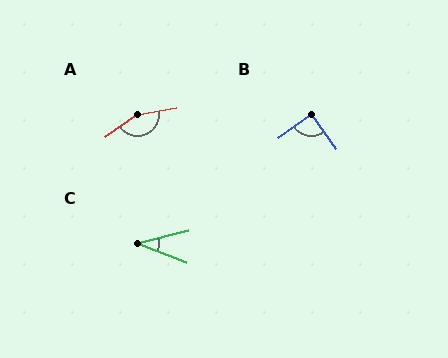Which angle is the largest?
A, at approximately 155 degrees.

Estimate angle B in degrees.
Approximately 91 degrees.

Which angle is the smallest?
C, at approximately 35 degrees.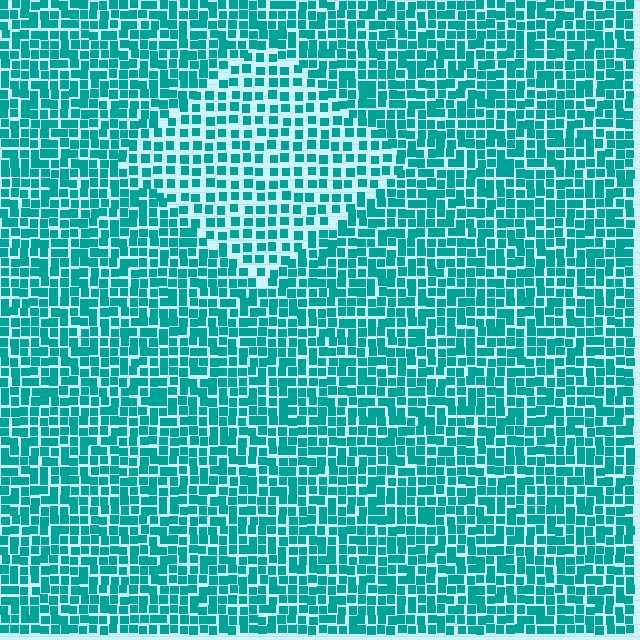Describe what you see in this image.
The image contains small teal elements arranged at two different densities. A diamond-shaped region is visible where the elements are less densely packed than the surrounding area.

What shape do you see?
I see a diamond.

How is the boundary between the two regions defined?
The boundary is defined by a change in element density (approximately 1.6x ratio). All elements are the same color, size, and shape.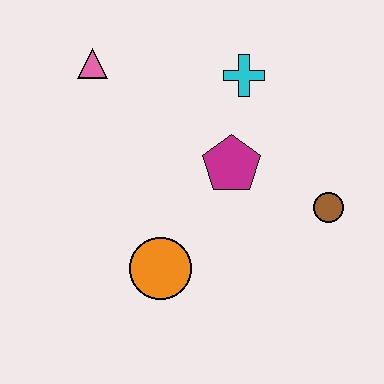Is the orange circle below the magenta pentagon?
Yes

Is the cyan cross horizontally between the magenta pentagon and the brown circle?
Yes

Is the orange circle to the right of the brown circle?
No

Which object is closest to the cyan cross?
The magenta pentagon is closest to the cyan cross.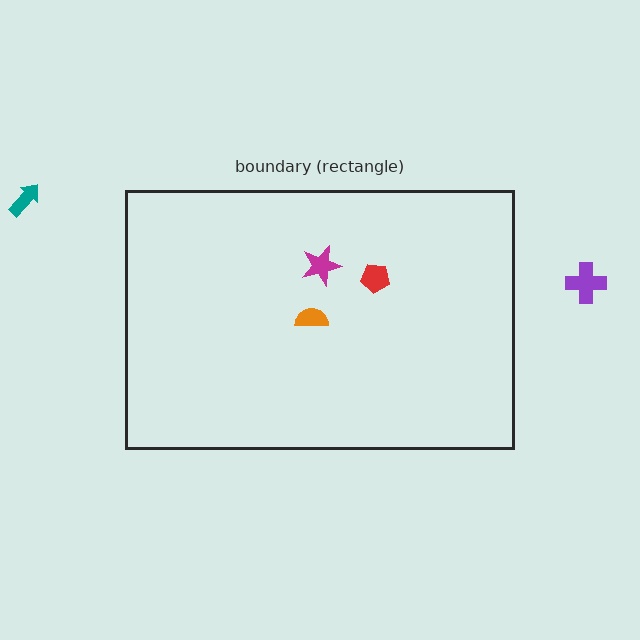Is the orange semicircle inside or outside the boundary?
Inside.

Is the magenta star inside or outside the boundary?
Inside.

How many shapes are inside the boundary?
3 inside, 2 outside.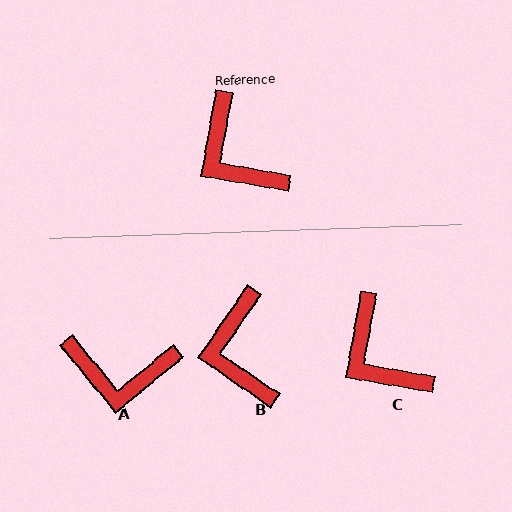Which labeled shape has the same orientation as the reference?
C.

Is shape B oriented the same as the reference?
No, it is off by about 25 degrees.